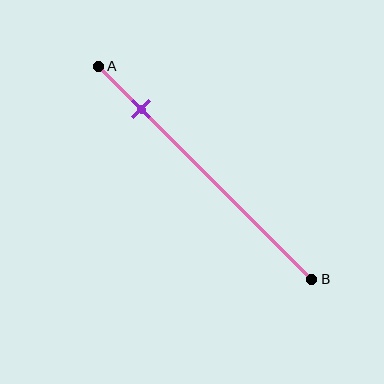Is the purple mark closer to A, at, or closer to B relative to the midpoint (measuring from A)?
The purple mark is closer to point A than the midpoint of segment AB.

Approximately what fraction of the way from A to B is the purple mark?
The purple mark is approximately 20% of the way from A to B.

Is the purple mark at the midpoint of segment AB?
No, the mark is at about 20% from A, not at the 50% midpoint.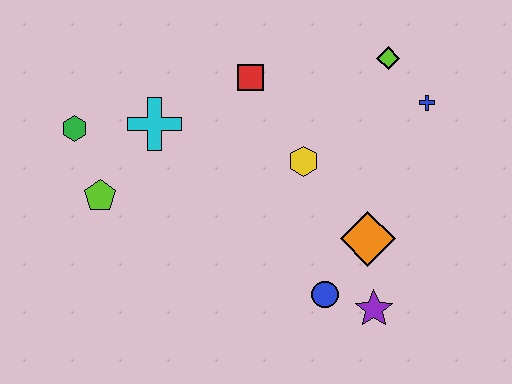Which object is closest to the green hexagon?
The lime pentagon is closest to the green hexagon.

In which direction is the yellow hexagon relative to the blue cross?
The yellow hexagon is to the left of the blue cross.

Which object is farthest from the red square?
The purple star is farthest from the red square.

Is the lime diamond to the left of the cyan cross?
No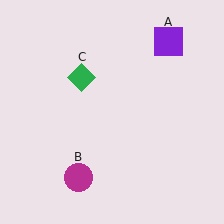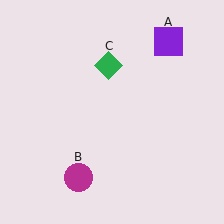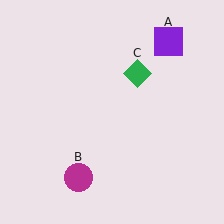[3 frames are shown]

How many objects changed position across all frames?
1 object changed position: green diamond (object C).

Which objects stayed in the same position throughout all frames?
Purple square (object A) and magenta circle (object B) remained stationary.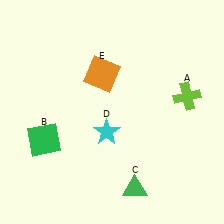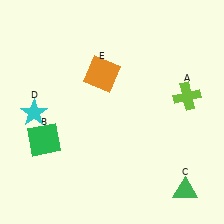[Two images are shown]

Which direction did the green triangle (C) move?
The green triangle (C) moved right.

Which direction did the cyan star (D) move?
The cyan star (D) moved left.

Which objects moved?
The objects that moved are: the green triangle (C), the cyan star (D).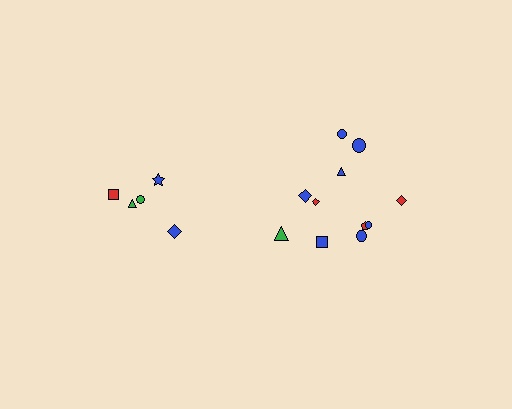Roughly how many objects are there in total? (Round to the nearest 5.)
Roughly 15 objects in total.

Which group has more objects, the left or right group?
The right group.